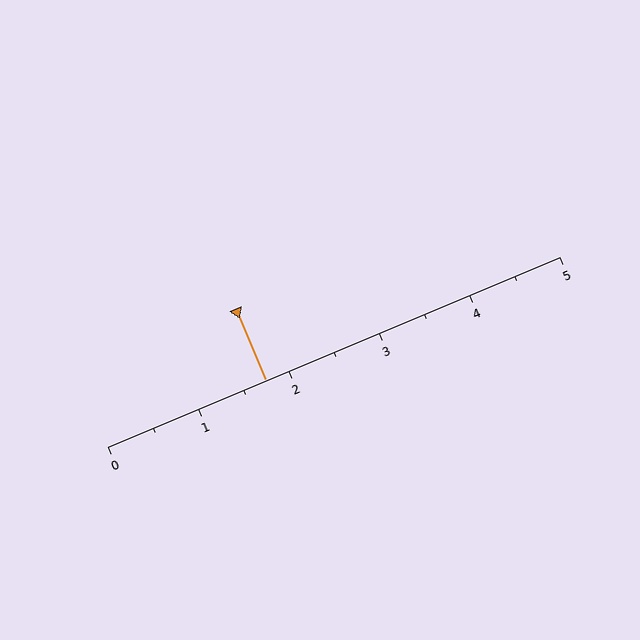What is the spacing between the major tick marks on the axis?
The major ticks are spaced 1 apart.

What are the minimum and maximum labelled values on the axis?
The axis runs from 0 to 5.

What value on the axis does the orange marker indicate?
The marker indicates approximately 1.8.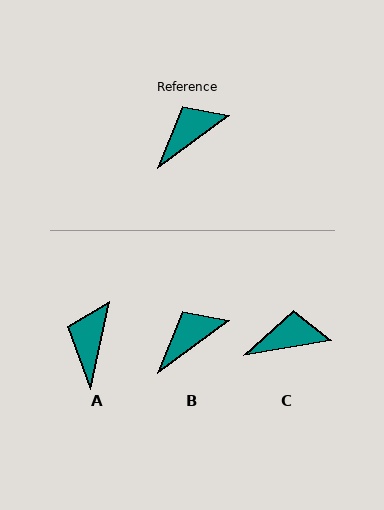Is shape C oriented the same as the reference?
No, it is off by about 27 degrees.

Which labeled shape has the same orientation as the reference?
B.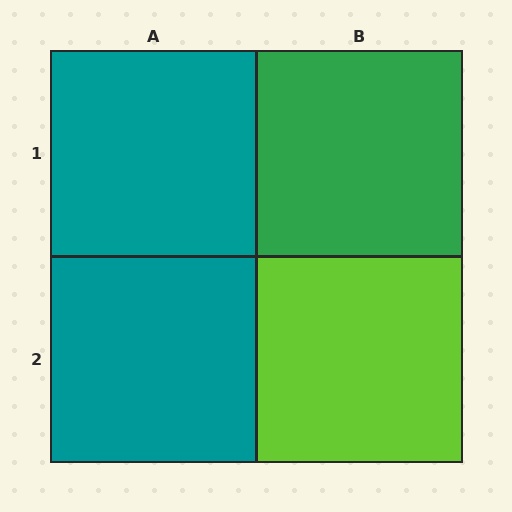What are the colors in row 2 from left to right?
Teal, lime.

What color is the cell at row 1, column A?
Teal.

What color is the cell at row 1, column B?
Green.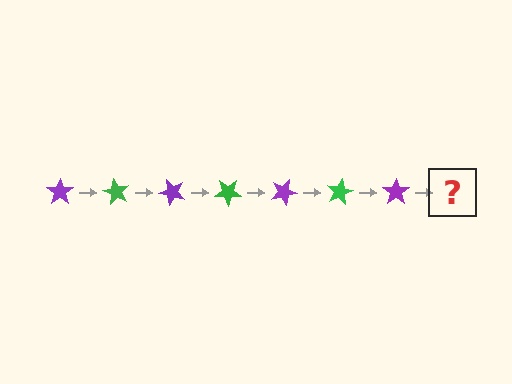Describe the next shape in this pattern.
It should be a green star, rotated 420 degrees from the start.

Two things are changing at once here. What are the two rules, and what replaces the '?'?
The two rules are that it rotates 60 degrees each step and the color cycles through purple and green. The '?' should be a green star, rotated 420 degrees from the start.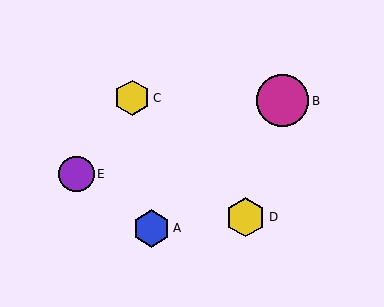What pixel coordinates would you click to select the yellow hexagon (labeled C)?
Click at (132, 98) to select the yellow hexagon C.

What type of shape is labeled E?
Shape E is a purple circle.